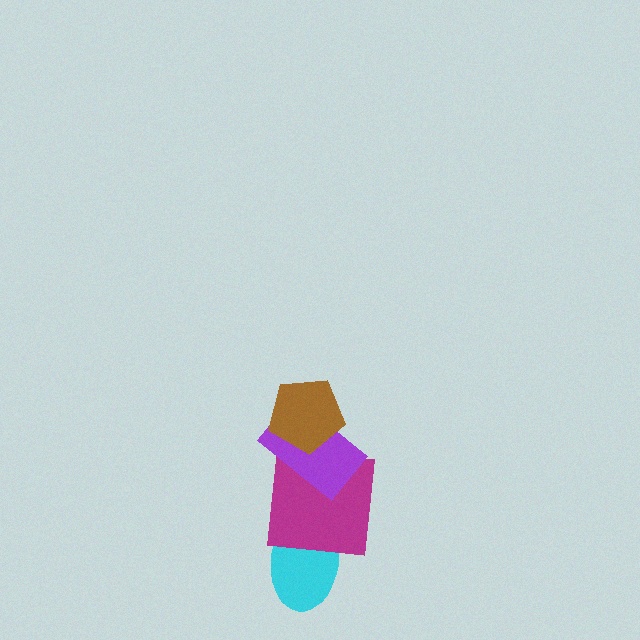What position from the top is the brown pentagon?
The brown pentagon is 1st from the top.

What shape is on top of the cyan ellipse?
The magenta square is on top of the cyan ellipse.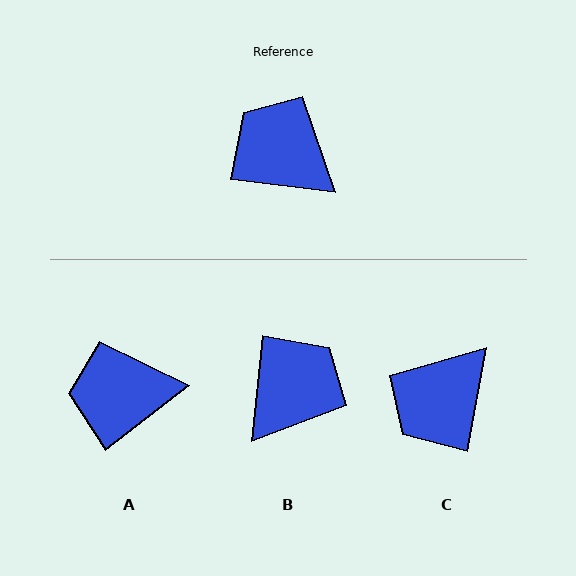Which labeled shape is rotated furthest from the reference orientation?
B, about 89 degrees away.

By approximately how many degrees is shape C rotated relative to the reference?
Approximately 87 degrees counter-clockwise.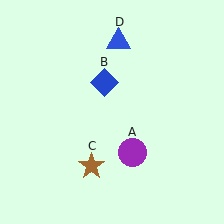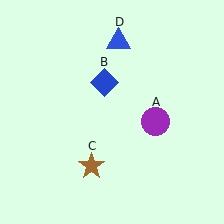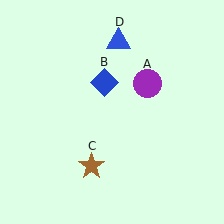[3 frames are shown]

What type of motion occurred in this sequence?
The purple circle (object A) rotated counterclockwise around the center of the scene.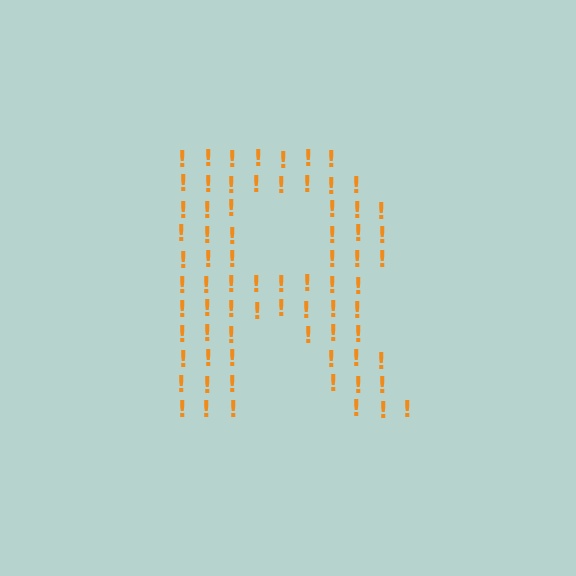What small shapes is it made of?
It is made of small exclamation marks.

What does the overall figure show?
The overall figure shows the letter R.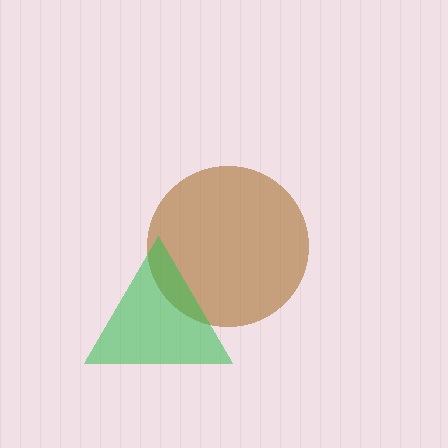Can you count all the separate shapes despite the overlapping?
Yes, there are 2 separate shapes.